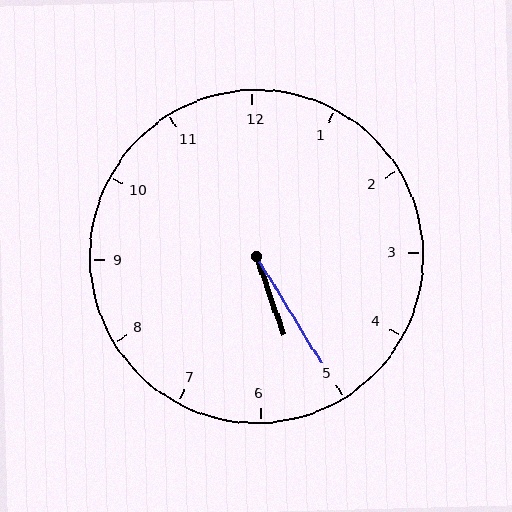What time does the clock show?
5:25.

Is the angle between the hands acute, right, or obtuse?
It is acute.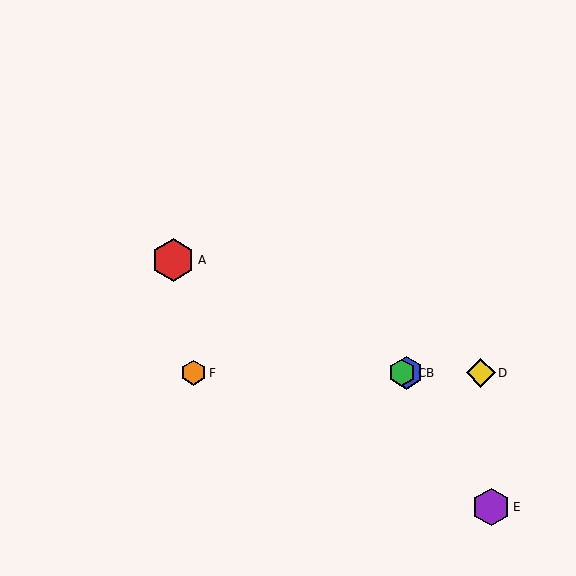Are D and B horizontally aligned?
Yes, both are at y≈373.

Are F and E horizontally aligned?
No, F is at y≈373 and E is at y≈507.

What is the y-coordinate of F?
Object F is at y≈373.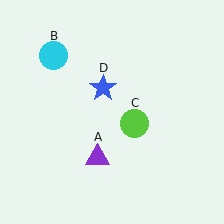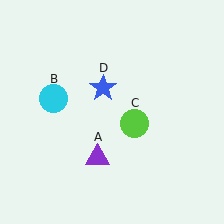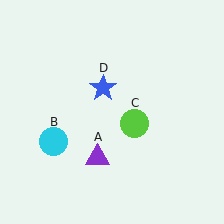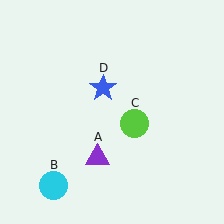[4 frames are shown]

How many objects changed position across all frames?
1 object changed position: cyan circle (object B).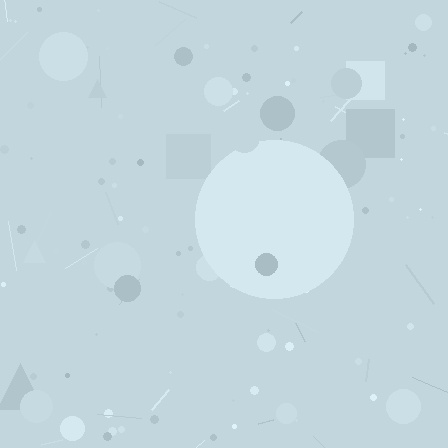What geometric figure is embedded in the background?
A circle is embedded in the background.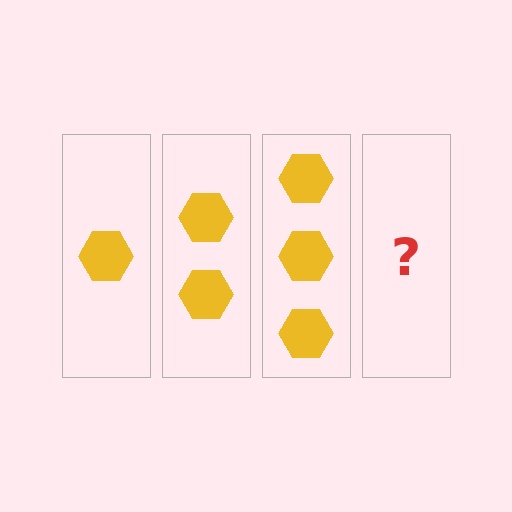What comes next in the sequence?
The next element should be 4 hexagons.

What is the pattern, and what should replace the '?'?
The pattern is that each step adds one more hexagon. The '?' should be 4 hexagons.